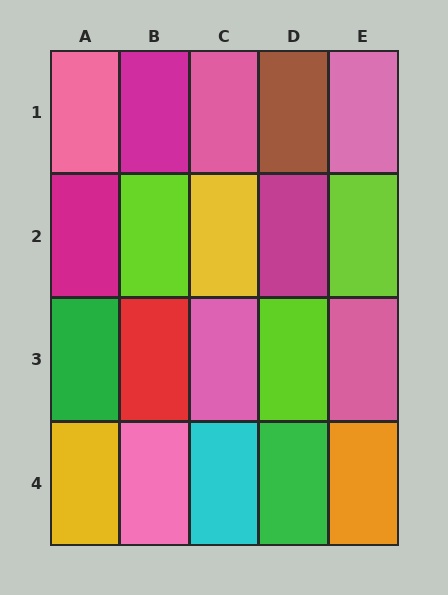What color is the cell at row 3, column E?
Pink.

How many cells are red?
1 cell is red.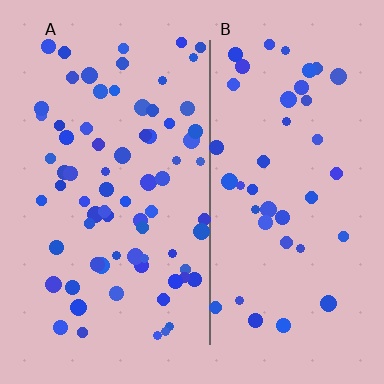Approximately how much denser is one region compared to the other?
Approximately 1.7× — region A over region B.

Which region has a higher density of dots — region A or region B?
A (the left).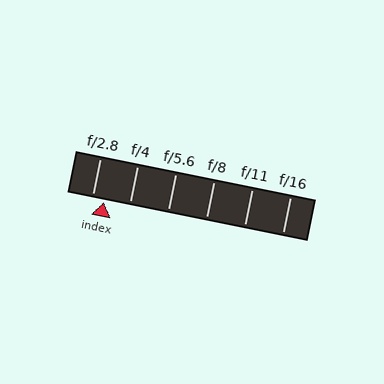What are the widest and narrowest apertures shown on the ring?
The widest aperture shown is f/2.8 and the narrowest is f/16.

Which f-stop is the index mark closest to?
The index mark is closest to f/2.8.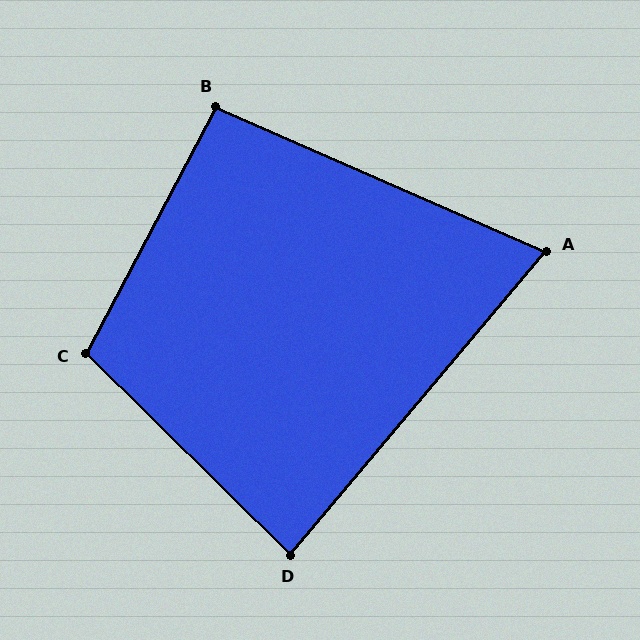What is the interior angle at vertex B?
Approximately 94 degrees (approximately right).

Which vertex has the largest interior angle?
C, at approximately 107 degrees.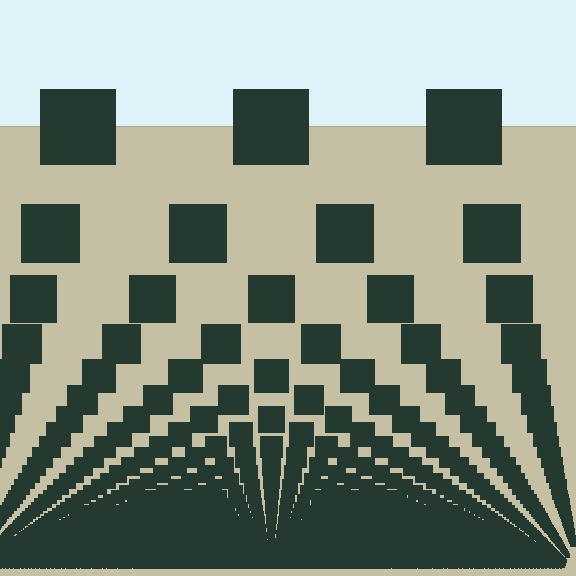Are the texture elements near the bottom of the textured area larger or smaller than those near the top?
Smaller. The gradient is inverted — elements near the bottom are smaller and denser.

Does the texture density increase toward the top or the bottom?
Density increases toward the bottom.